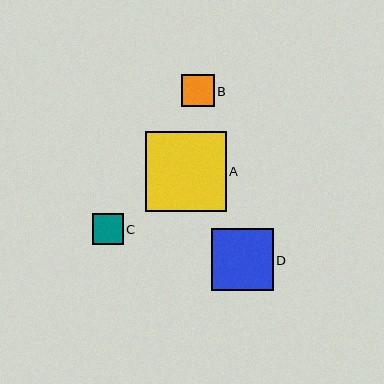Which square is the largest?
Square A is the largest with a size of approximately 81 pixels.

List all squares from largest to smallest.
From largest to smallest: A, D, B, C.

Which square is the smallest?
Square C is the smallest with a size of approximately 31 pixels.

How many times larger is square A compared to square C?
Square A is approximately 2.6 times the size of square C.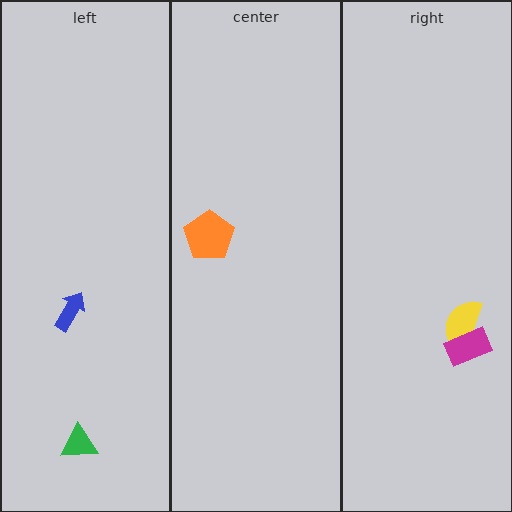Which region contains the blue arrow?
The left region.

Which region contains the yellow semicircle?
The right region.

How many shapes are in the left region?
2.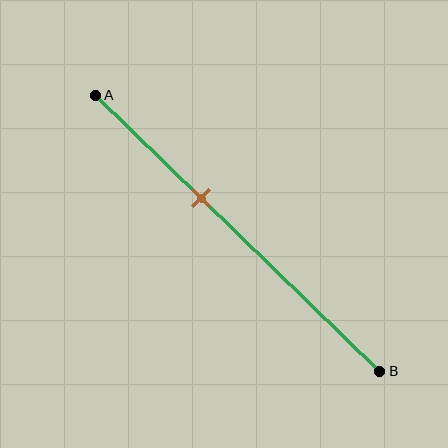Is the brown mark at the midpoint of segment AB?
No, the mark is at about 35% from A, not at the 50% midpoint.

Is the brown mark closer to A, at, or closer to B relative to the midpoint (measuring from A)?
The brown mark is closer to point A than the midpoint of segment AB.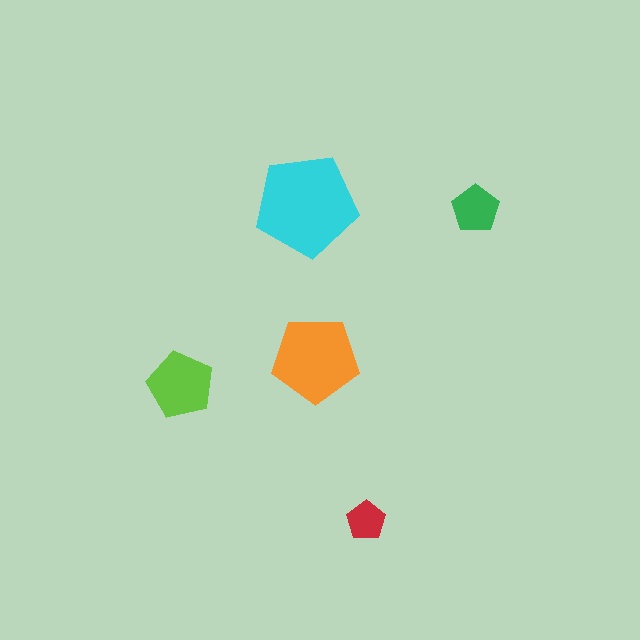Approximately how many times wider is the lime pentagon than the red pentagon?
About 1.5 times wider.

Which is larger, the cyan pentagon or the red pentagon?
The cyan one.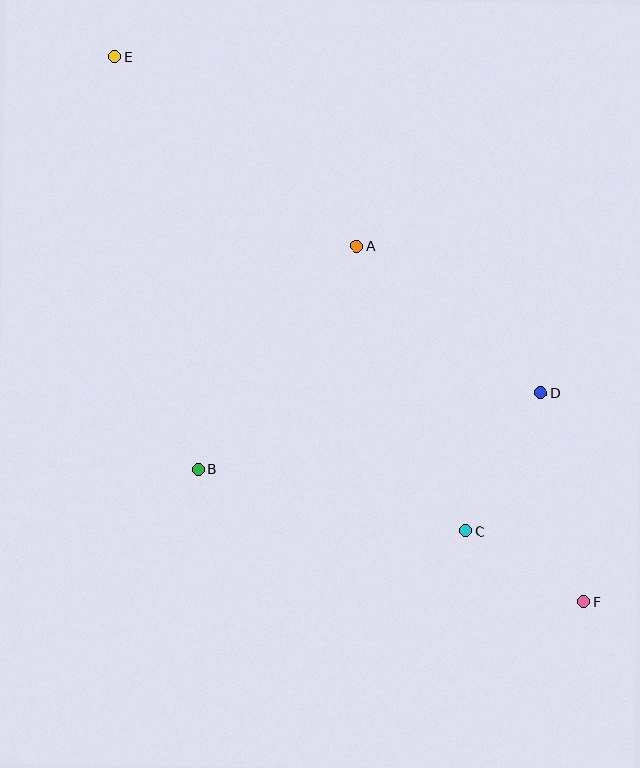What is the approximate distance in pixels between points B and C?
The distance between B and C is approximately 275 pixels.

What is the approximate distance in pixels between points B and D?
The distance between B and D is approximately 351 pixels.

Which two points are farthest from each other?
Points E and F are farthest from each other.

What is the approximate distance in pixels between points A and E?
The distance between A and E is approximately 307 pixels.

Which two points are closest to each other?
Points C and F are closest to each other.